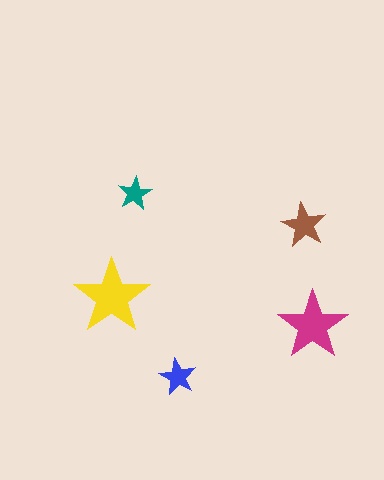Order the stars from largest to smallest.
the yellow one, the magenta one, the brown one, the blue one, the teal one.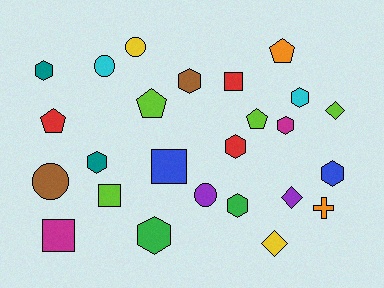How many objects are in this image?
There are 25 objects.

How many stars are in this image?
There are no stars.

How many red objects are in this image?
There are 3 red objects.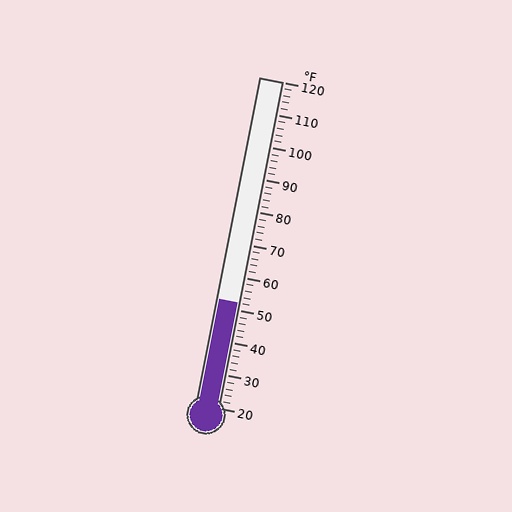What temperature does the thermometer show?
The thermometer shows approximately 52°F.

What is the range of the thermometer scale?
The thermometer scale ranges from 20°F to 120°F.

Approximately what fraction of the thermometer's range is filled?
The thermometer is filled to approximately 30% of its range.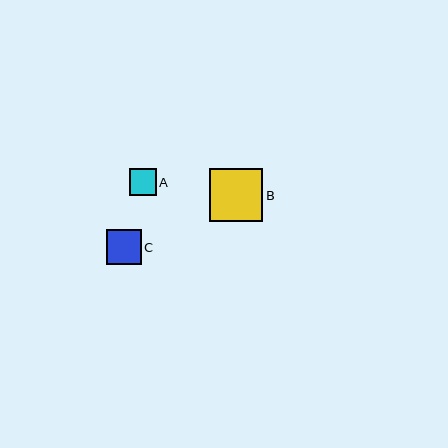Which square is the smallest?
Square A is the smallest with a size of approximately 27 pixels.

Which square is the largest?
Square B is the largest with a size of approximately 53 pixels.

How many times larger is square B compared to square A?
Square B is approximately 2.0 times the size of square A.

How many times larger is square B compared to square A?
Square B is approximately 2.0 times the size of square A.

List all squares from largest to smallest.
From largest to smallest: B, C, A.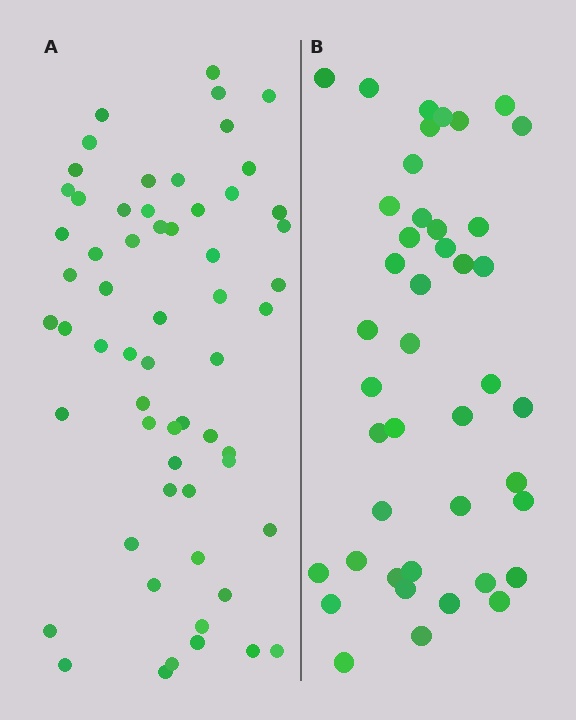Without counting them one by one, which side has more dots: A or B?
Region A (the left region) has more dots.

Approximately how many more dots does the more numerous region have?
Region A has approximately 15 more dots than region B.